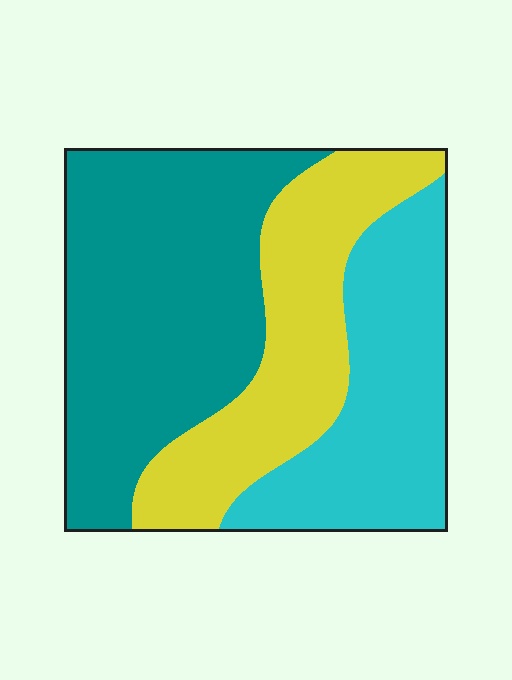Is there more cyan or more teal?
Teal.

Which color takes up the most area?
Teal, at roughly 45%.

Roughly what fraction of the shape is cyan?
Cyan covers roughly 30% of the shape.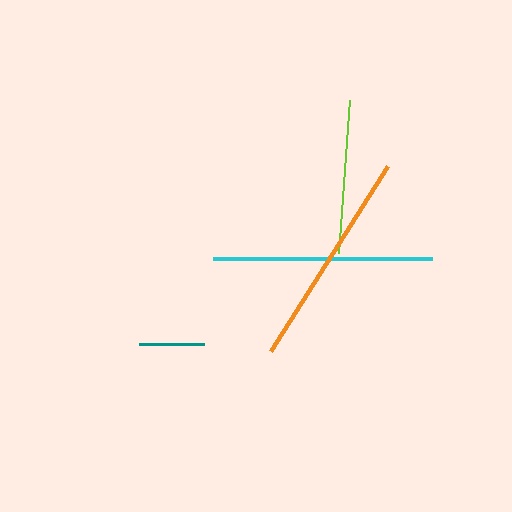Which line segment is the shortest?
The teal line is the shortest at approximately 66 pixels.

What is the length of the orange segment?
The orange segment is approximately 219 pixels long.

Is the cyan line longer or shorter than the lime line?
The cyan line is longer than the lime line.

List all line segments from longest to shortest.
From longest to shortest: cyan, orange, lime, teal.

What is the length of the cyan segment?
The cyan segment is approximately 219 pixels long.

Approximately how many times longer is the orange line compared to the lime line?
The orange line is approximately 1.4 times the length of the lime line.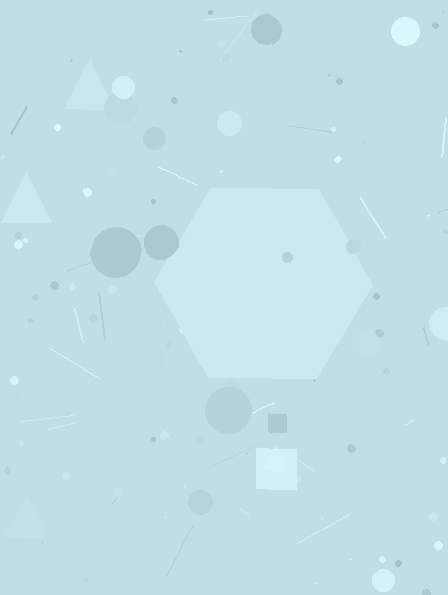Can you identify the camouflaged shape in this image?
The camouflaged shape is a hexagon.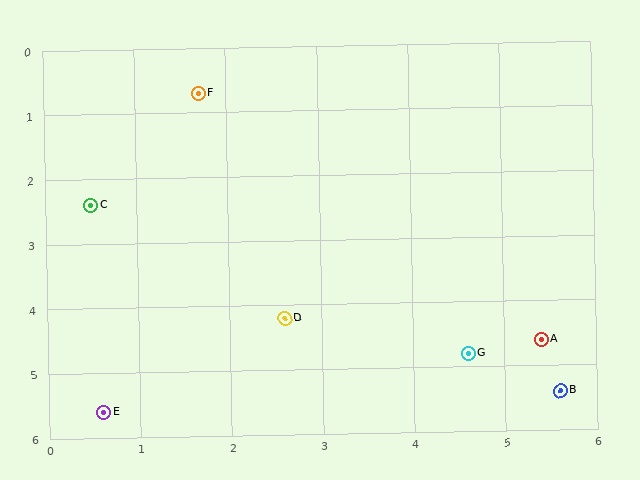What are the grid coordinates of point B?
Point B is at approximately (5.6, 5.4).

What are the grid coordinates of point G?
Point G is at approximately (4.6, 4.8).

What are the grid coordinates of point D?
Point D is at approximately (2.6, 4.2).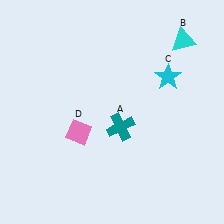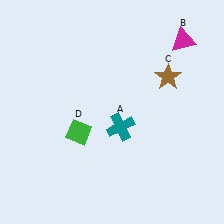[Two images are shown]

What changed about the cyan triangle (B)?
In Image 1, B is cyan. In Image 2, it changed to magenta.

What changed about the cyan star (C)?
In Image 1, C is cyan. In Image 2, it changed to brown.